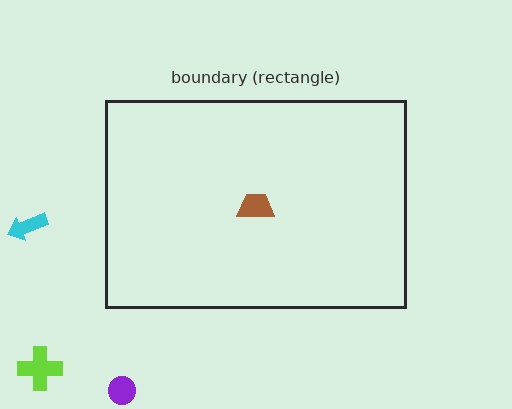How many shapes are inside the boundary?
1 inside, 3 outside.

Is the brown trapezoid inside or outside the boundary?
Inside.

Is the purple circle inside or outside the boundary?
Outside.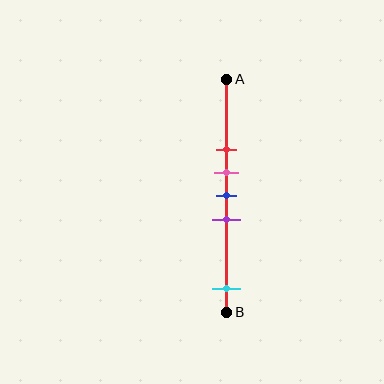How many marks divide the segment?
There are 5 marks dividing the segment.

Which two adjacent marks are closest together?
The pink and blue marks are the closest adjacent pair.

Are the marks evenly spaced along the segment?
No, the marks are not evenly spaced.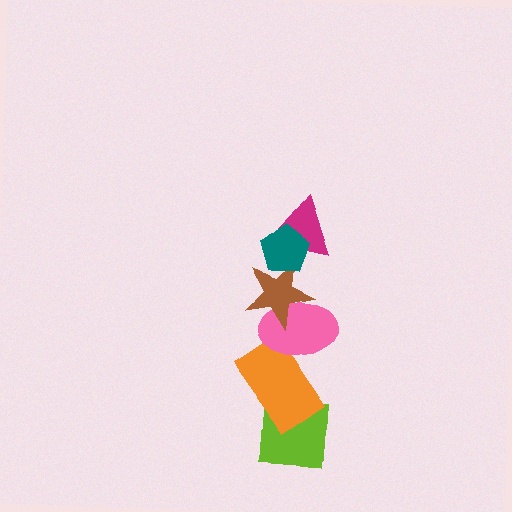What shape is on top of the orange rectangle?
The pink ellipse is on top of the orange rectangle.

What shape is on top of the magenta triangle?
The teal pentagon is on top of the magenta triangle.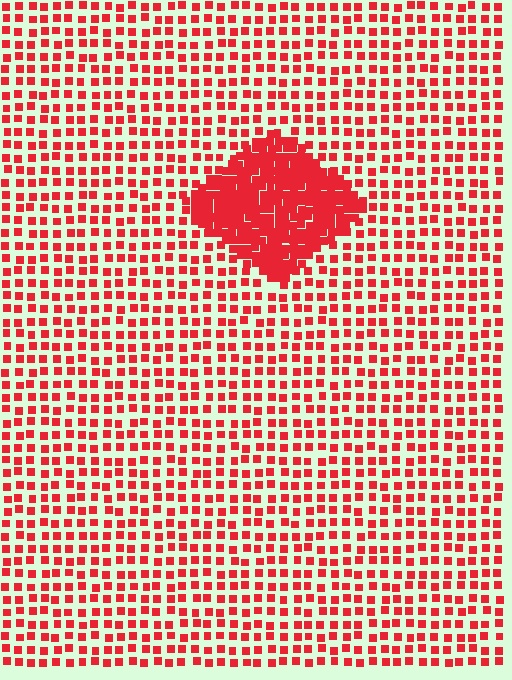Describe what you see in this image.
The image contains small red elements arranged at two different densities. A diamond-shaped region is visible where the elements are more densely packed than the surrounding area.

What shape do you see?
I see a diamond.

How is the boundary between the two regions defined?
The boundary is defined by a change in element density (approximately 2.7x ratio). All elements are the same color, size, and shape.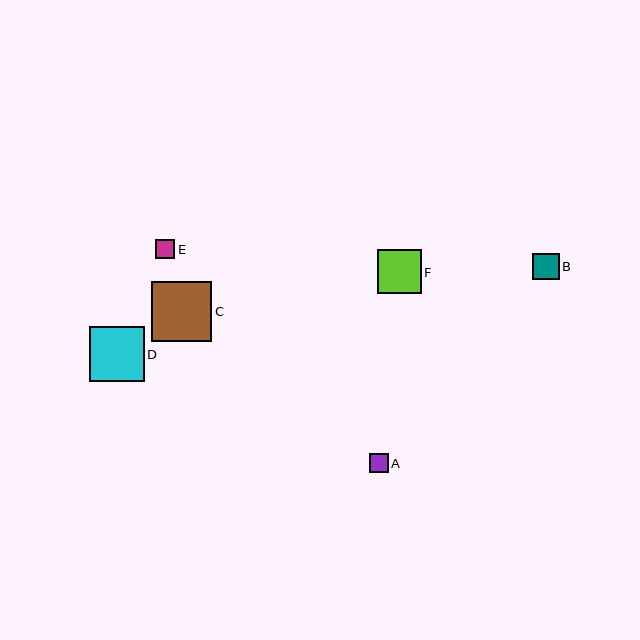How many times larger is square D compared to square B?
Square D is approximately 2.1 times the size of square B.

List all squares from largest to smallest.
From largest to smallest: C, D, F, B, E, A.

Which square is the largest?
Square C is the largest with a size of approximately 60 pixels.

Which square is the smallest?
Square A is the smallest with a size of approximately 19 pixels.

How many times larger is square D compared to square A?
Square D is approximately 2.9 times the size of square A.